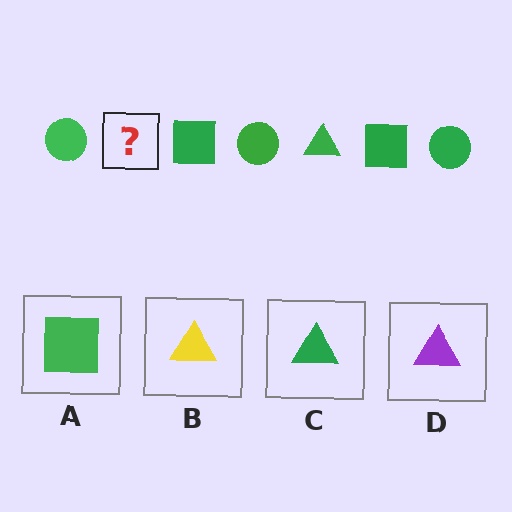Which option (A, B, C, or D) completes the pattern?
C.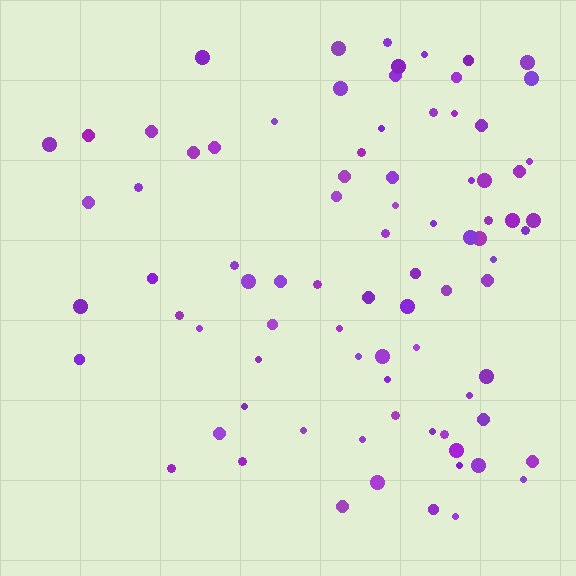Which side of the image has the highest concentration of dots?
The right.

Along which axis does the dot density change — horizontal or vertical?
Horizontal.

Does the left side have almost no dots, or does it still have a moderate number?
Still a moderate number, just noticeably fewer than the right.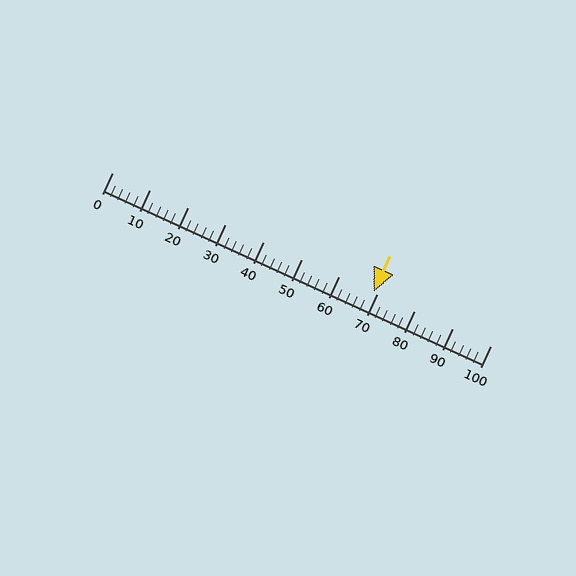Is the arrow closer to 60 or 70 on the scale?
The arrow is closer to 70.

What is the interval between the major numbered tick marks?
The major tick marks are spaced 10 units apart.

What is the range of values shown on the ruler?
The ruler shows values from 0 to 100.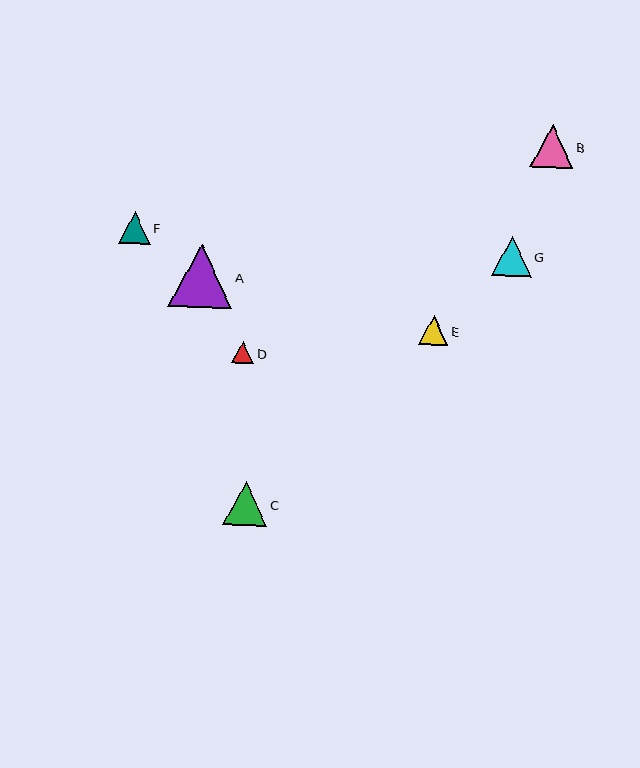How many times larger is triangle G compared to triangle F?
Triangle G is approximately 1.2 times the size of triangle F.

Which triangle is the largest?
Triangle A is the largest with a size of approximately 63 pixels.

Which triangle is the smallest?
Triangle D is the smallest with a size of approximately 22 pixels.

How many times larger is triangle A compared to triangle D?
Triangle A is approximately 2.9 times the size of triangle D.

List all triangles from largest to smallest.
From largest to smallest: A, C, B, G, F, E, D.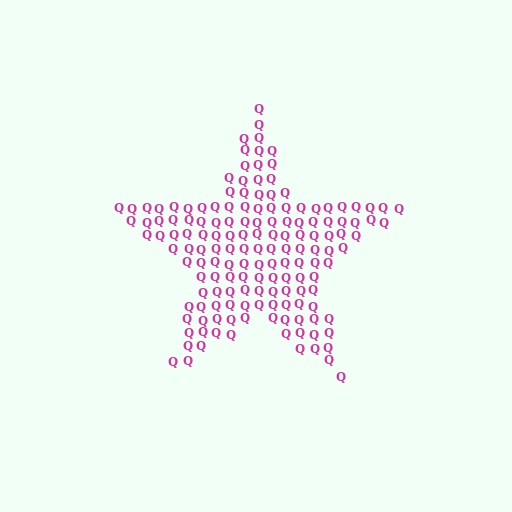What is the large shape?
The large shape is a star.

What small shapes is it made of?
It is made of small letter Q's.